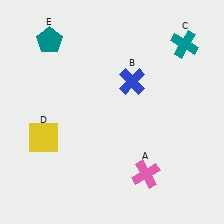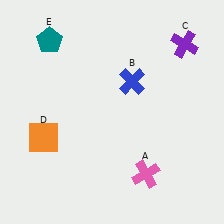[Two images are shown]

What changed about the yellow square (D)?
In Image 1, D is yellow. In Image 2, it changed to orange.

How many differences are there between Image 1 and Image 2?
There are 2 differences between the two images.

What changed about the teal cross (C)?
In Image 1, C is teal. In Image 2, it changed to purple.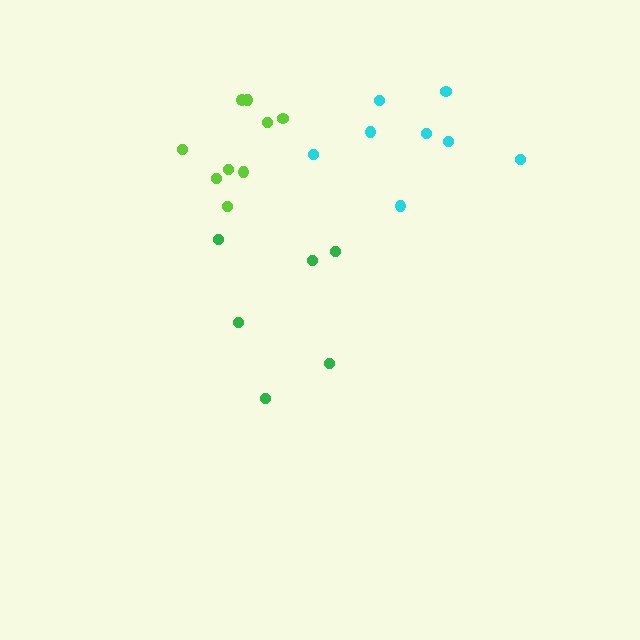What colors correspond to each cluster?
The clusters are colored: green, cyan, lime.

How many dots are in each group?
Group 1: 6 dots, Group 2: 8 dots, Group 3: 9 dots (23 total).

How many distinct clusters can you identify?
There are 3 distinct clusters.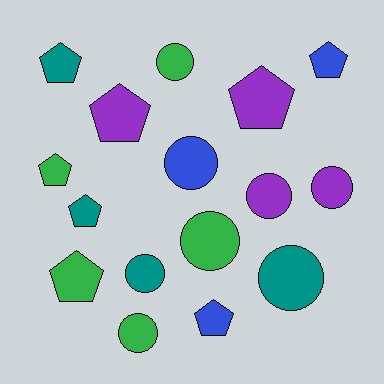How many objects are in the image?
There are 16 objects.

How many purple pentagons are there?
There are 2 purple pentagons.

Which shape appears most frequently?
Pentagon, with 8 objects.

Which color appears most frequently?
Green, with 5 objects.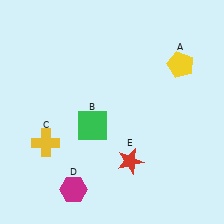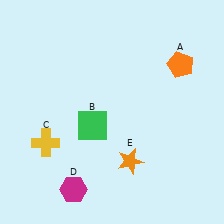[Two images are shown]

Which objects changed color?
A changed from yellow to orange. E changed from red to orange.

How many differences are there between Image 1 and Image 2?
There are 2 differences between the two images.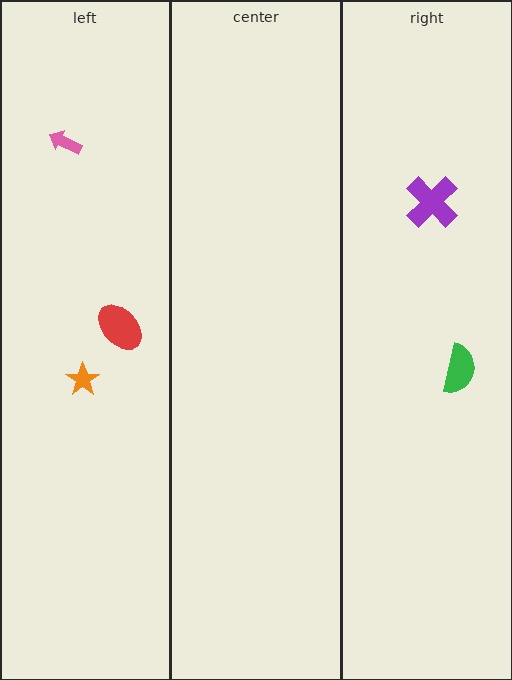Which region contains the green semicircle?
The right region.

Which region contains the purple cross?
The right region.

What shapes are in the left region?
The pink arrow, the orange star, the red ellipse.